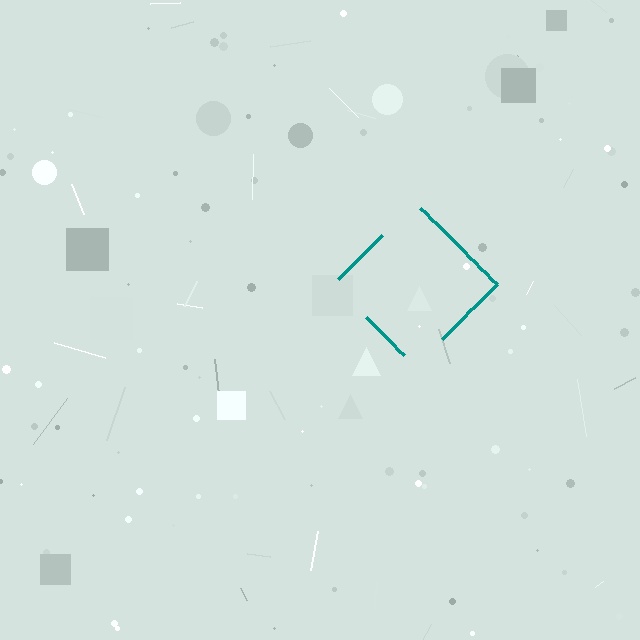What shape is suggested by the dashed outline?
The dashed outline suggests a diamond.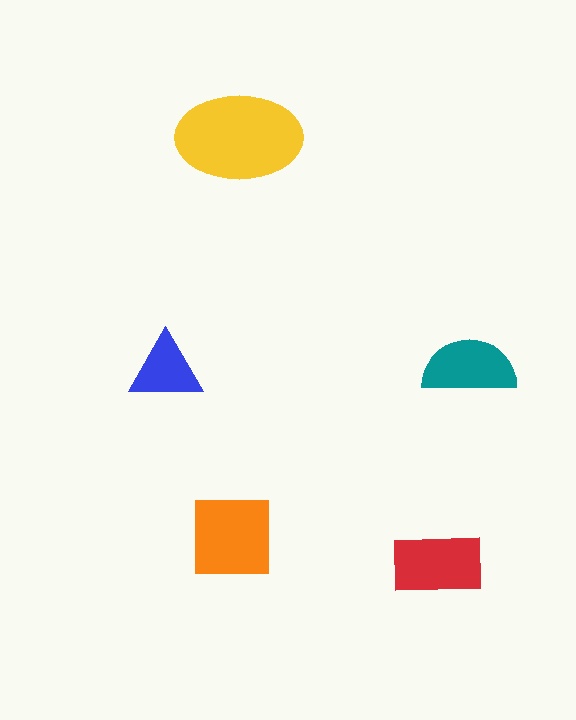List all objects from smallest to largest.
The blue triangle, the teal semicircle, the red rectangle, the orange square, the yellow ellipse.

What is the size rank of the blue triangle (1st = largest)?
5th.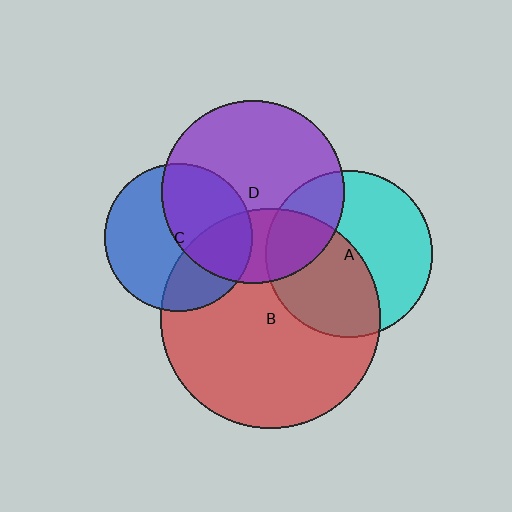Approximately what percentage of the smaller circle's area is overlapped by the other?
Approximately 35%.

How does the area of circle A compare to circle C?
Approximately 1.3 times.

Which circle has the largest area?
Circle B (red).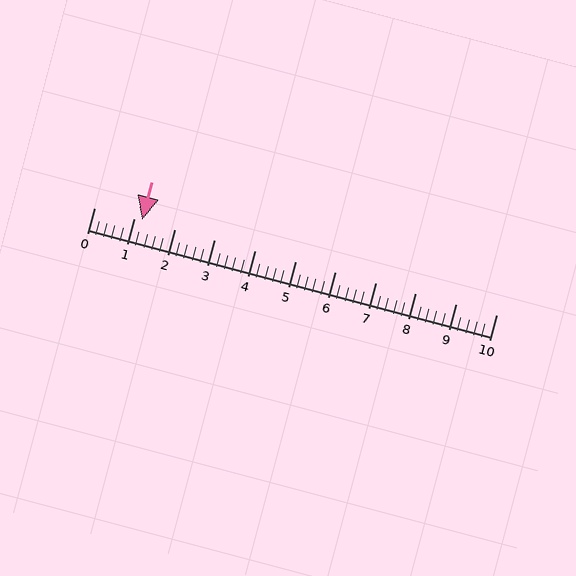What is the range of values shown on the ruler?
The ruler shows values from 0 to 10.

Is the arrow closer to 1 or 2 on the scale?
The arrow is closer to 1.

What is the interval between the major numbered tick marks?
The major tick marks are spaced 1 units apart.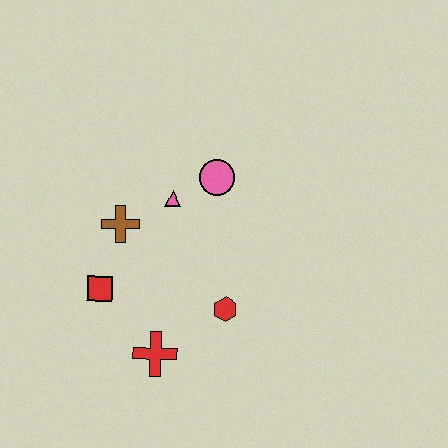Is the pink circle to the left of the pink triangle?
No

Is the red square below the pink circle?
Yes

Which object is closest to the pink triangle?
The pink circle is closest to the pink triangle.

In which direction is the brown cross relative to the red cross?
The brown cross is above the red cross.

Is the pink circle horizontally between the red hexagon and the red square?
Yes